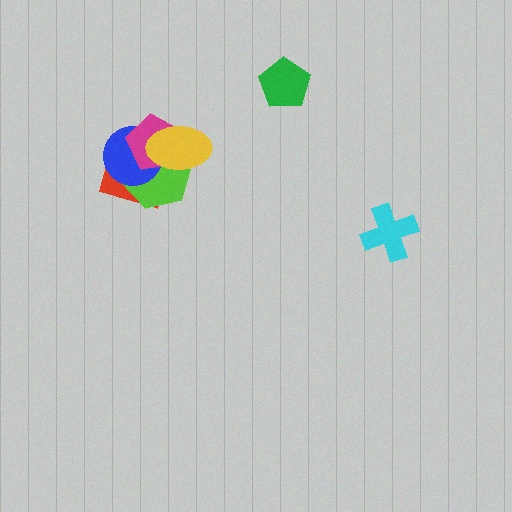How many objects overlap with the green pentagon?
0 objects overlap with the green pentagon.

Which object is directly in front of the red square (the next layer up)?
The lime hexagon is directly in front of the red square.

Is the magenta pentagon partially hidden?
Yes, it is partially covered by another shape.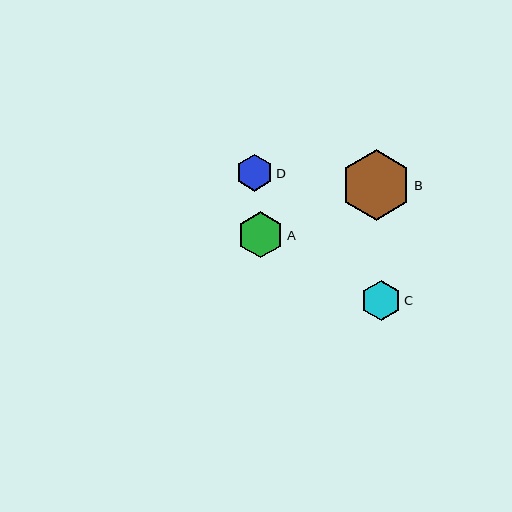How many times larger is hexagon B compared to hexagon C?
Hexagon B is approximately 1.8 times the size of hexagon C.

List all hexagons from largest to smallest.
From largest to smallest: B, A, C, D.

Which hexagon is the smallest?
Hexagon D is the smallest with a size of approximately 37 pixels.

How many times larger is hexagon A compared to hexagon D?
Hexagon A is approximately 1.2 times the size of hexagon D.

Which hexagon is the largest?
Hexagon B is the largest with a size of approximately 71 pixels.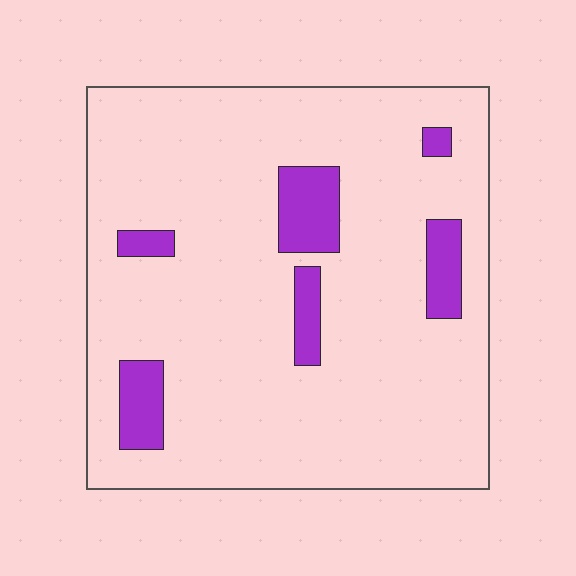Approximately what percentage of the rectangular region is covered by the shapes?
Approximately 10%.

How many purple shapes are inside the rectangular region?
6.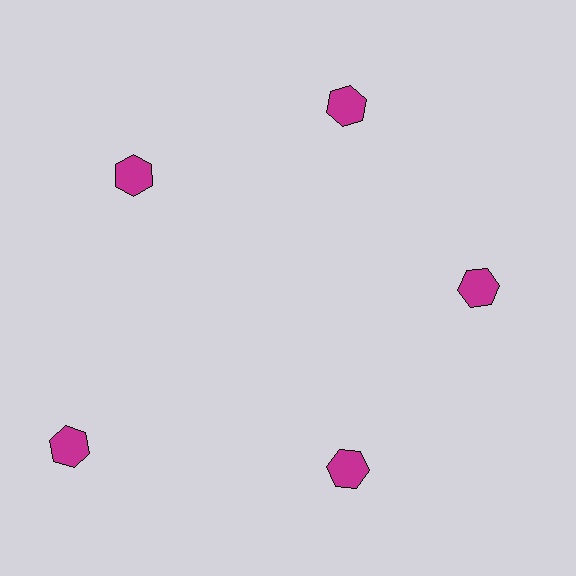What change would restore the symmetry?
The symmetry would be restored by moving it inward, back onto the ring so that all 5 hexagons sit at equal angles and equal distance from the center.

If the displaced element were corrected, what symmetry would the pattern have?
It would have 5-fold rotational symmetry — the pattern would map onto itself every 72 degrees.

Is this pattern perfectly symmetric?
No. The 5 magenta hexagons are arranged in a ring, but one element near the 8 o'clock position is pushed outward from the center, breaking the 5-fold rotational symmetry.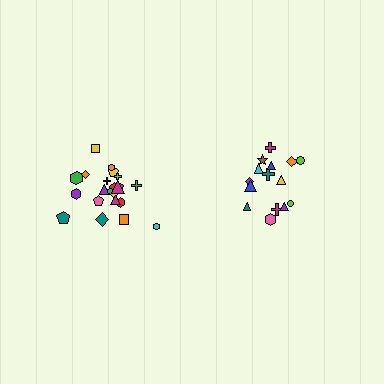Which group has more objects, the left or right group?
The left group.